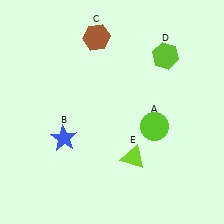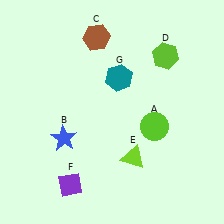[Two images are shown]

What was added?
A purple diamond (F), a teal hexagon (G) were added in Image 2.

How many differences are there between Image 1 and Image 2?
There are 2 differences between the two images.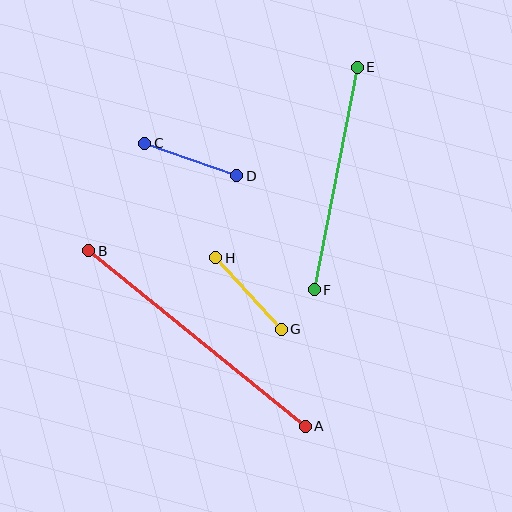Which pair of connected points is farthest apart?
Points A and B are farthest apart.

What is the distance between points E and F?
The distance is approximately 227 pixels.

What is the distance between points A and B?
The distance is approximately 279 pixels.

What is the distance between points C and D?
The distance is approximately 98 pixels.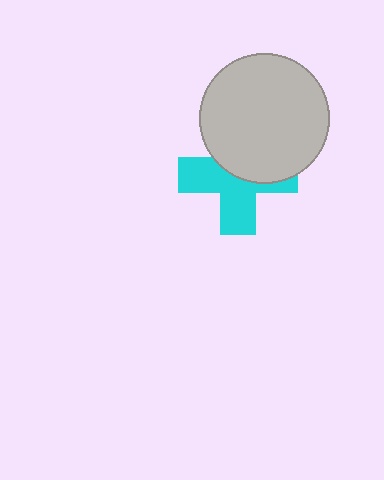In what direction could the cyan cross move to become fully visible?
The cyan cross could move down. That would shift it out from behind the light gray circle entirely.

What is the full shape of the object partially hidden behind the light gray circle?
The partially hidden object is a cyan cross.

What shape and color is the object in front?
The object in front is a light gray circle.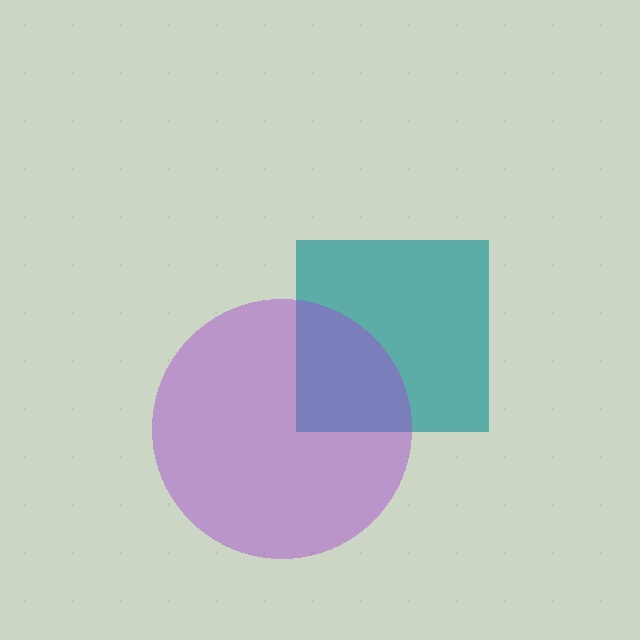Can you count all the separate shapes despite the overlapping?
Yes, there are 2 separate shapes.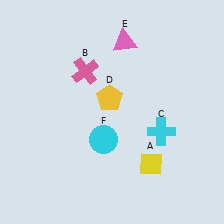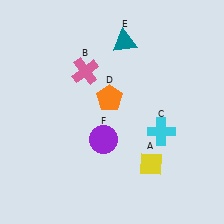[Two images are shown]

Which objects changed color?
D changed from yellow to orange. E changed from pink to teal. F changed from cyan to purple.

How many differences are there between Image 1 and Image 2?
There are 3 differences between the two images.